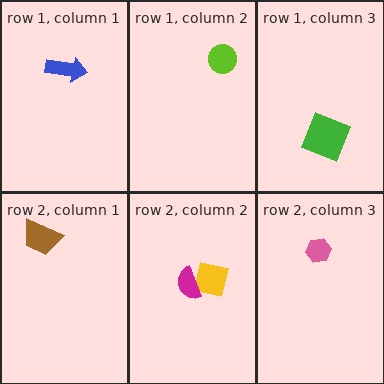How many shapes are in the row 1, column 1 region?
1.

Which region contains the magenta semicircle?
The row 2, column 2 region.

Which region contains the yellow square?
The row 2, column 2 region.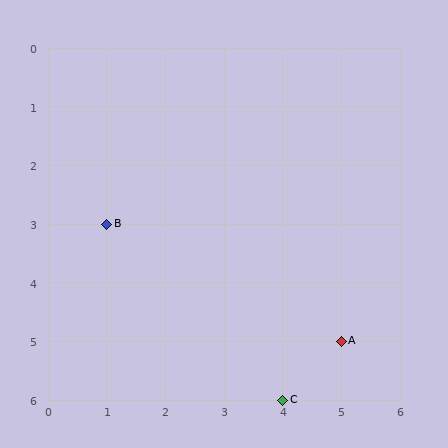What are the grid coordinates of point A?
Point A is at grid coordinates (5, 5).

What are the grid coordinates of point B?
Point B is at grid coordinates (1, 3).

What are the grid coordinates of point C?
Point C is at grid coordinates (4, 6).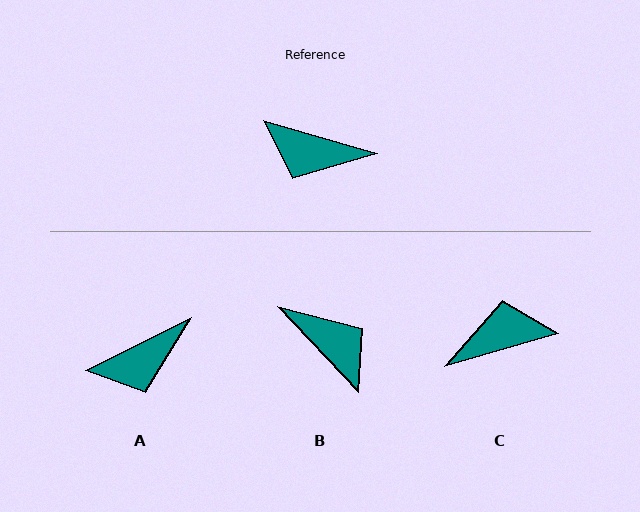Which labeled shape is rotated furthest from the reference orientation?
B, about 149 degrees away.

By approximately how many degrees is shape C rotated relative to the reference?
Approximately 148 degrees clockwise.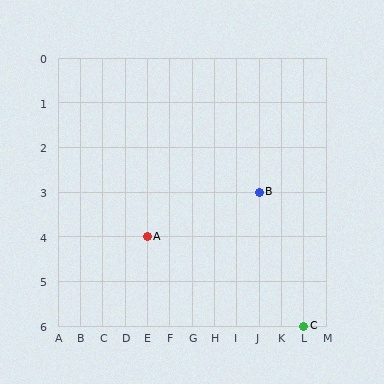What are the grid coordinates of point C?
Point C is at grid coordinates (L, 6).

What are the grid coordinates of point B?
Point B is at grid coordinates (J, 3).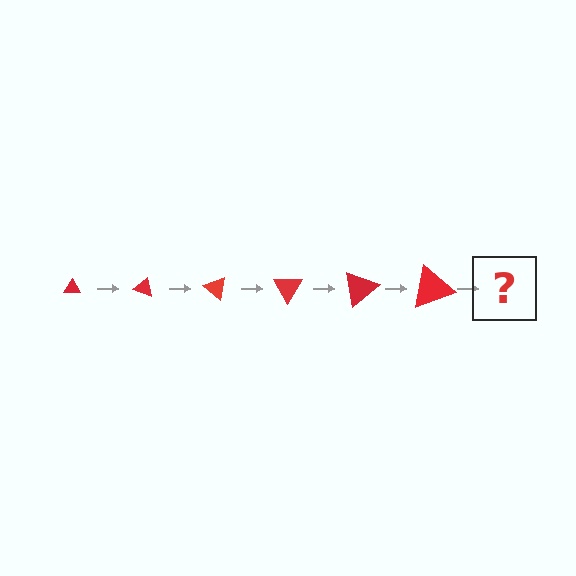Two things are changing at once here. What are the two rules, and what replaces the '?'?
The two rules are that the triangle grows larger each step and it rotates 20 degrees each step. The '?' should be a triangle, larger than the previous one and rotated 120 degrees from the start.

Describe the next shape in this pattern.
It should be a triangle, larger than the previous one and rotated 120 degrees from the start.